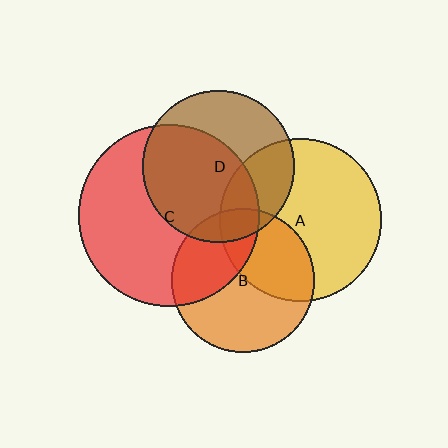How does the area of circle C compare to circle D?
Approximately 1.4 times.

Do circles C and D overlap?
Yes.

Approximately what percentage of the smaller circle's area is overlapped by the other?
Approximately 55%.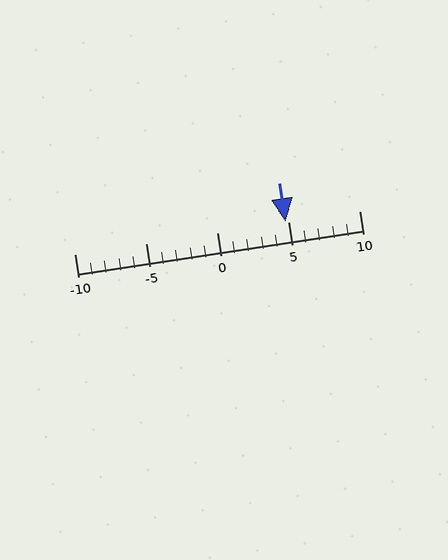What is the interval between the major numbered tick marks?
The major tick marks are spaced 5 units apart.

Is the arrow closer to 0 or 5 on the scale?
The arrow is closer to 5.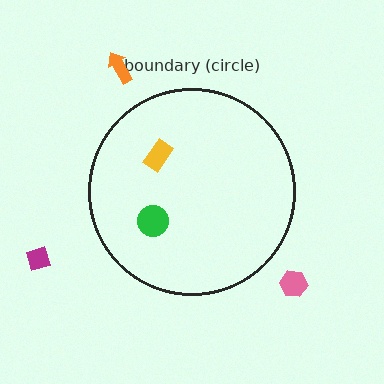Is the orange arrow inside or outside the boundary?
Outside.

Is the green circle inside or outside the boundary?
Inside.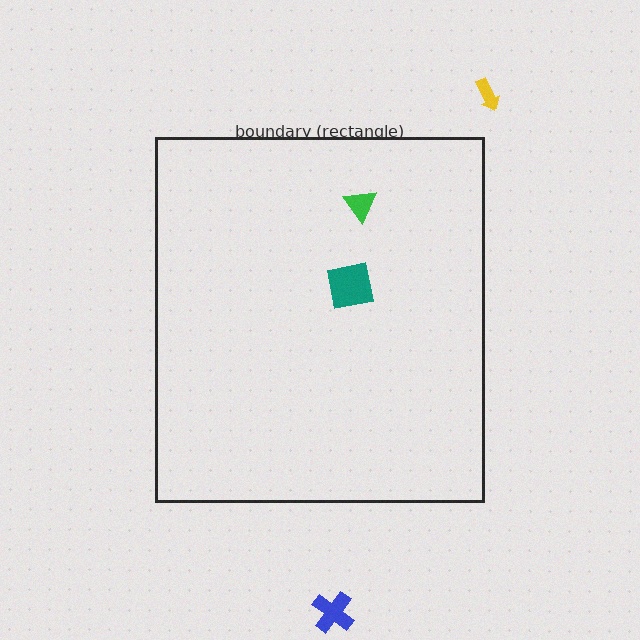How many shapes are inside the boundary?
2 inside, 2 outside.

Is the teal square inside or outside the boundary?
Inside.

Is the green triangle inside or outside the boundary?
Inside.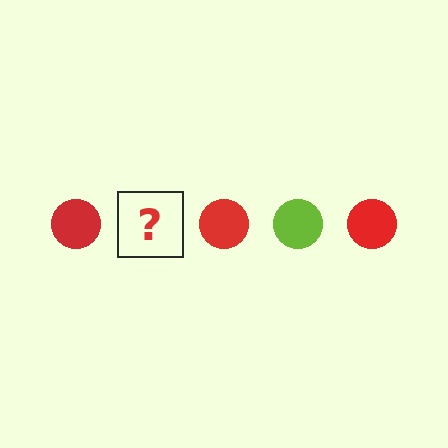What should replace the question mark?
The question mark should be replaced with a lime circle.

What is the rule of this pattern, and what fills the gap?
The rule is that the pattern cycles through red, lime circles. The gap should be filled with a lime circle.